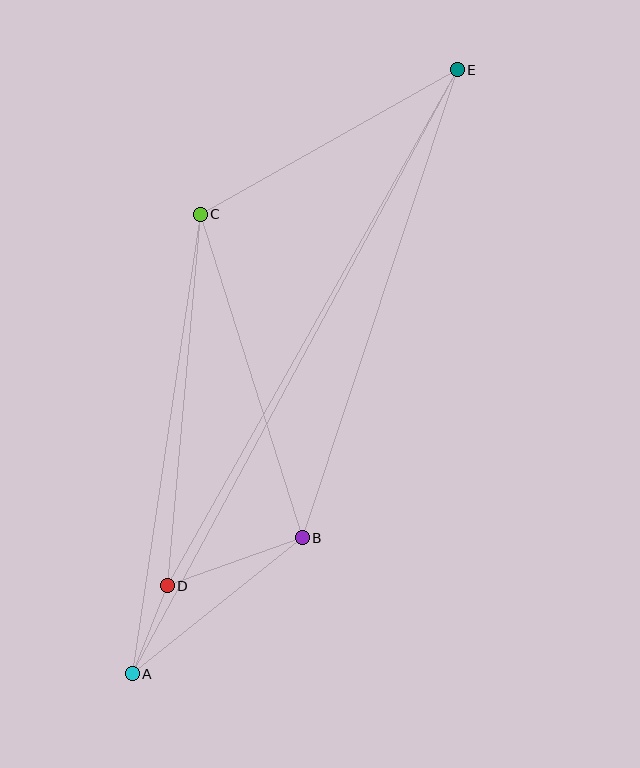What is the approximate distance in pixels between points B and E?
The distance between B and E is approximately 493 pixels.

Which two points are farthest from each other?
Points A and E are farthest from each other.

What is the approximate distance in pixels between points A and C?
The distance between A and C is approximately 464 pixels.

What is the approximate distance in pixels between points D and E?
The distance between D and E is approximately 592 pixels.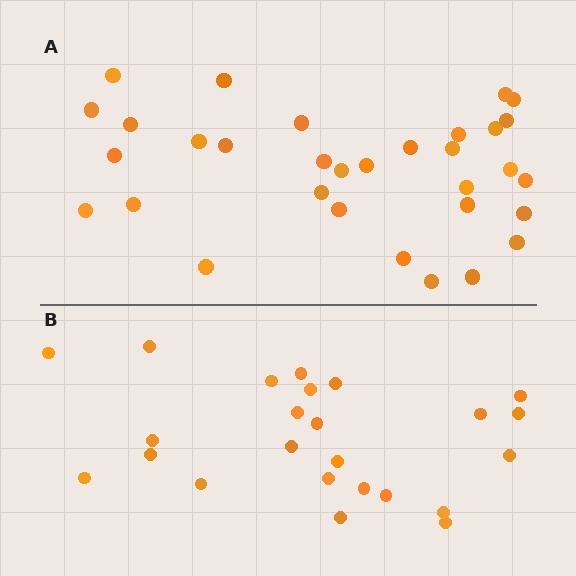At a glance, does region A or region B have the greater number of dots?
Region A (the top region) has more dots.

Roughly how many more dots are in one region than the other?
Region A has roughly 8 or so more dots than region B.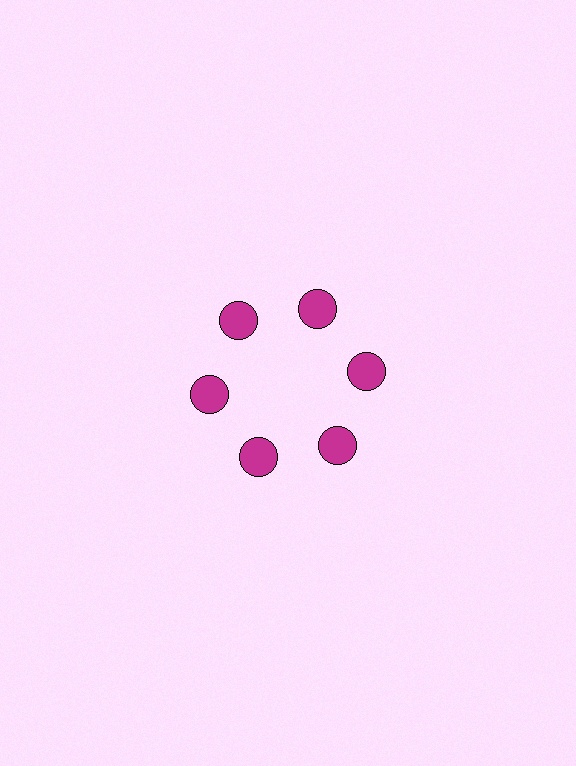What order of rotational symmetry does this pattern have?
This pattern has 6-fold rotational symmetry.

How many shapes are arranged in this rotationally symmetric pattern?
There are 6 shapes, arranged in 6 groups of 1.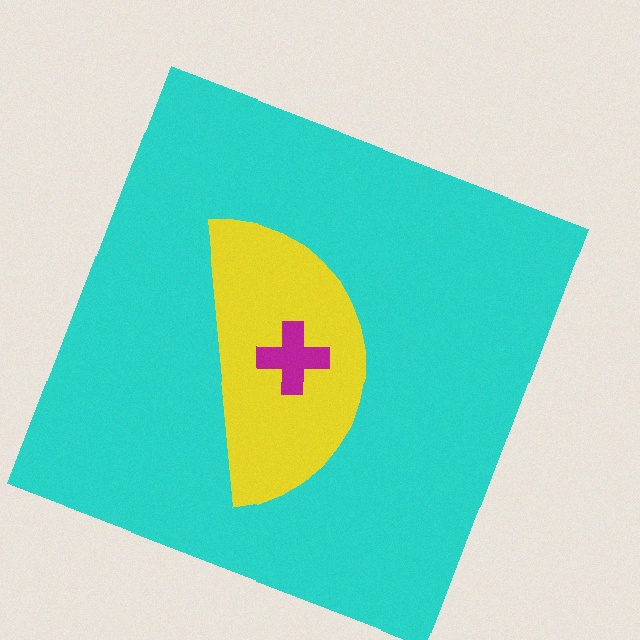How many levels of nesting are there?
3.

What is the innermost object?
The magenta cross.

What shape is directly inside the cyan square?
The yellow semicircle.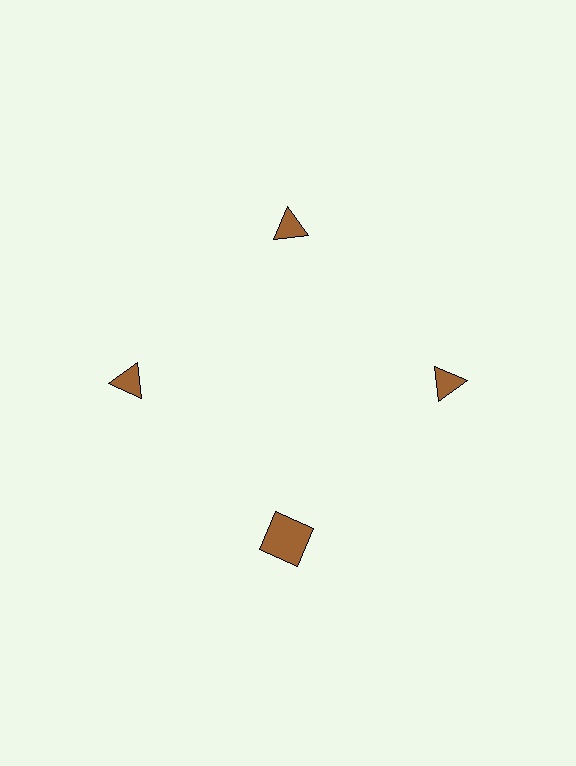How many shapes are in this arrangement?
There are 4 shapes arranged in a ring pattern.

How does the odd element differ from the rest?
It has a different shape: square instead of triangle.